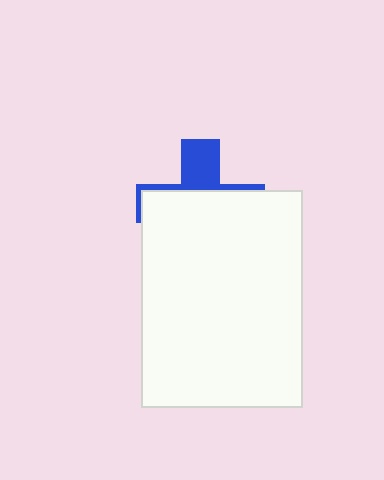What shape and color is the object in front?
The object in front is a white rectangle.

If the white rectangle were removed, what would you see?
You would see the complete blue cross.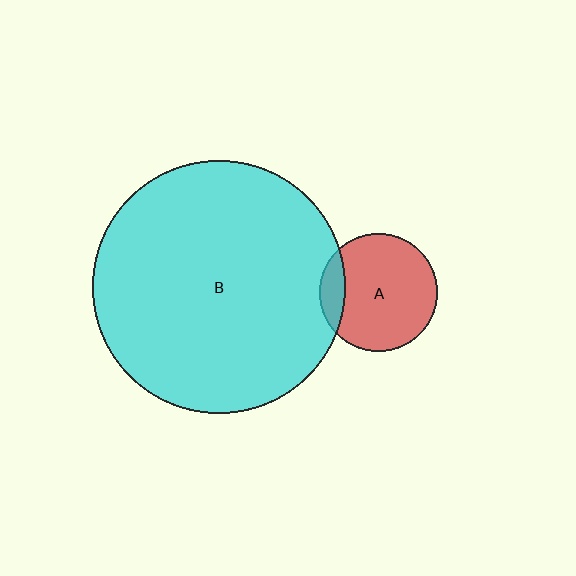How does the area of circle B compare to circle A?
Approximately 4.6 times.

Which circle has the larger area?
Circle B (cyan).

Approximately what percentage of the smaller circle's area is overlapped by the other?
Approximately 15%.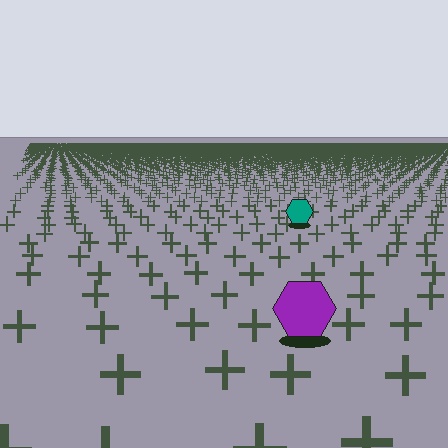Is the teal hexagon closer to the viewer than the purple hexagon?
No. The purple hexagon is closer — you can tell from the texture gradient: the ground texture is coarser near it.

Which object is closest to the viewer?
The purple hexagon is closest. The texture marks near it are larger and more spread out.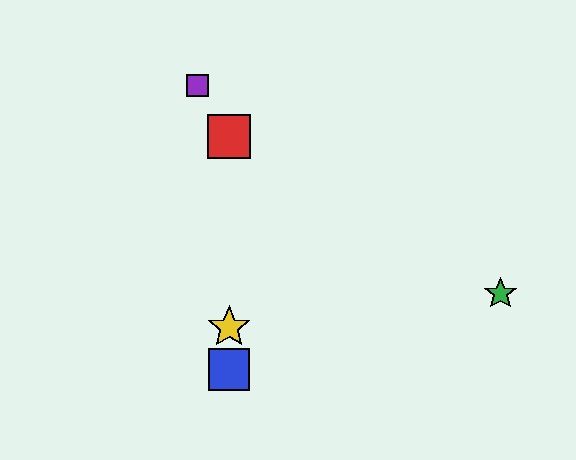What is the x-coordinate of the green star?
The green star is at x≈501.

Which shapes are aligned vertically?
The red square, the blue square, the yellow star are aligned vertically.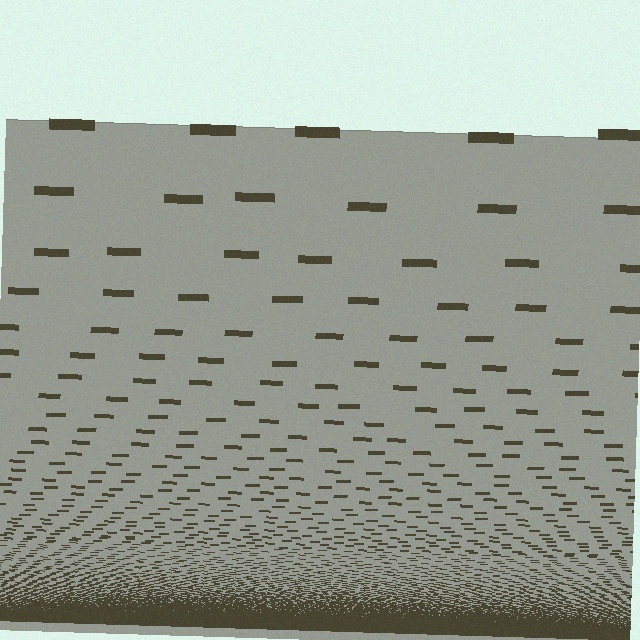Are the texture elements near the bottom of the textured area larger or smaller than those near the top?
Smaller. The gradient is inverted — elements near the bottom are smaller and denser.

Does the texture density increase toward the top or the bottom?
Density increases toward the bottom.